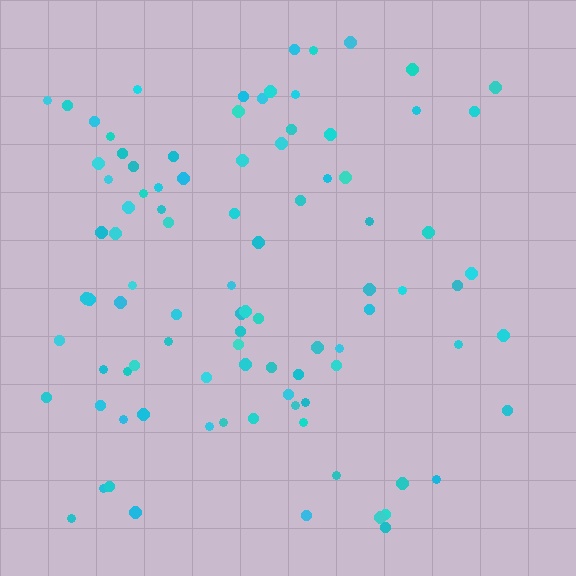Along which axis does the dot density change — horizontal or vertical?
Horizontal.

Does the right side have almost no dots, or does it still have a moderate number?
Still a moderate number, just noticeably fewer than the left.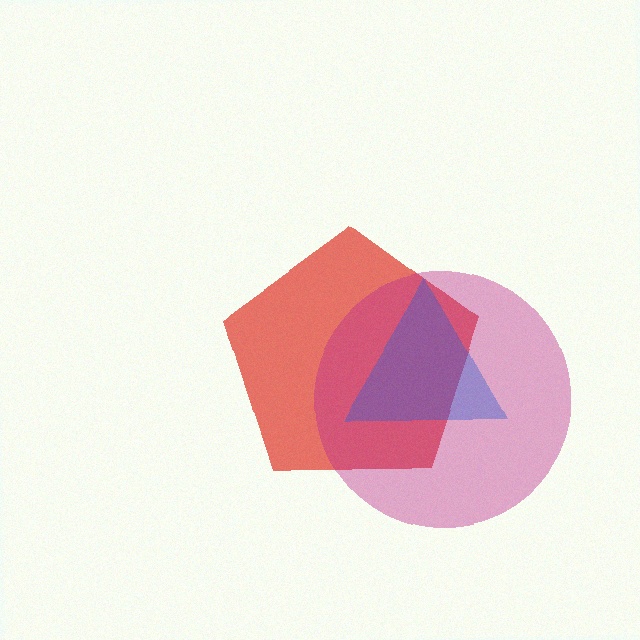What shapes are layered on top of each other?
The layered shapes are: a red pentagon, a magenta circle, a blue triangle.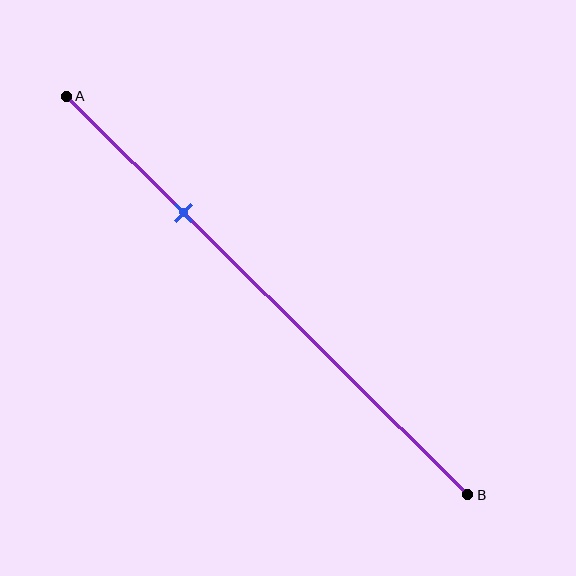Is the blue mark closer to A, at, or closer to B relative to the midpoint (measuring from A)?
The blue mark is closer to point A than the midpoint of segment AB.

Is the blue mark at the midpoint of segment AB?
No, the mark is at about 30% from A, not at the 50% midpoint.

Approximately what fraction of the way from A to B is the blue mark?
The blue mark is approximately 30% of the way from A to B.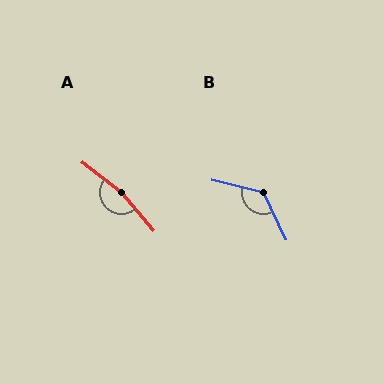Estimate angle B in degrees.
Approximately 129 degrees.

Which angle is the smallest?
B, at approximately 129 degrees.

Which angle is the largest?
A, at approximately 169 degrees.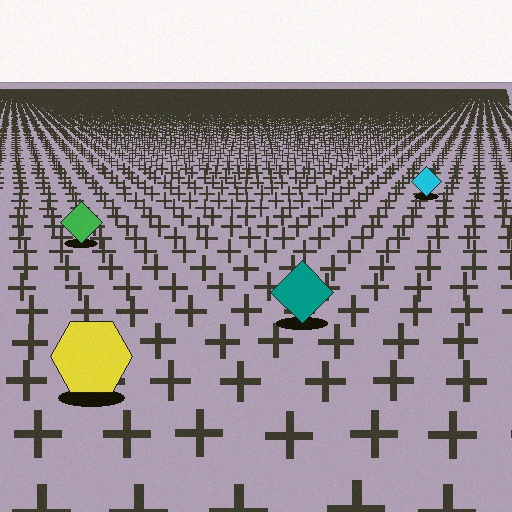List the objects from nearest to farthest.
From nearest to farthest: the yellow hexagon, the teal diamond, the green diamond, the cyan diamond.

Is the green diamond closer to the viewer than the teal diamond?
No. The teal diamond is closer — you can tell from the texture gradient: the ground texture is coarser near it.